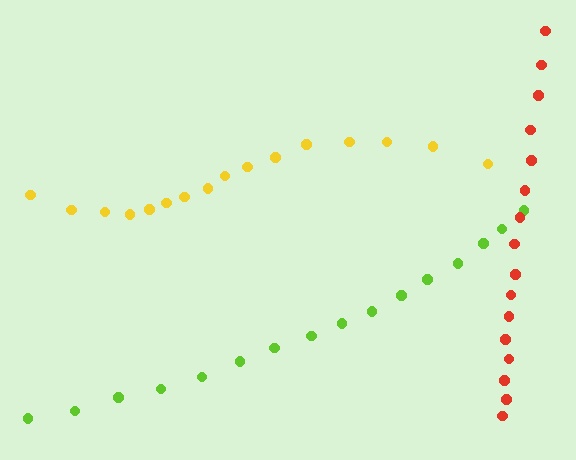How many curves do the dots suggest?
There are 3 distinct paths.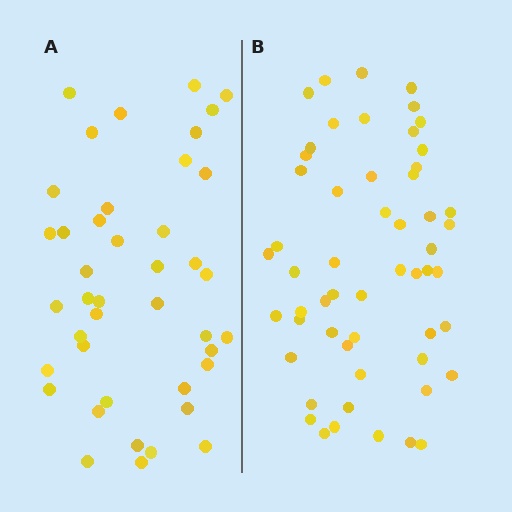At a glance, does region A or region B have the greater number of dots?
Region B (the right region) has more dots.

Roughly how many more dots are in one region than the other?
Region B has approximately 15 more dots than region A.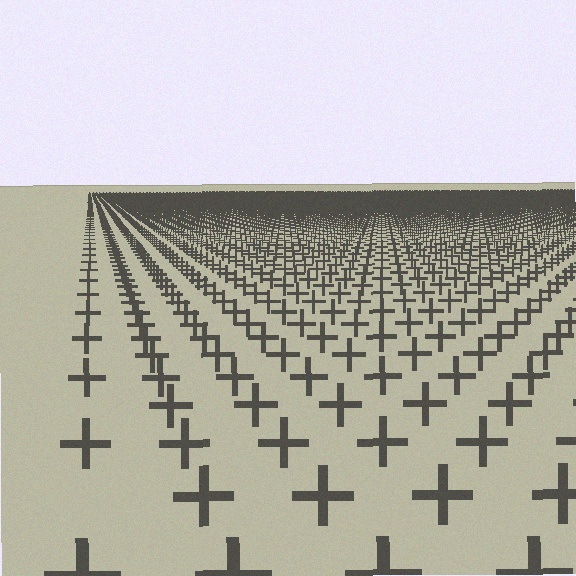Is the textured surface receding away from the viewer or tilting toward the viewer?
The surface is receding away from the viewer. Texture elements get smaller and denser toward the top.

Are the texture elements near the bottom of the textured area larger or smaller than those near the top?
Larger. Near the bottom, elements are closer to the viewer and appear at a bigger on-screen size.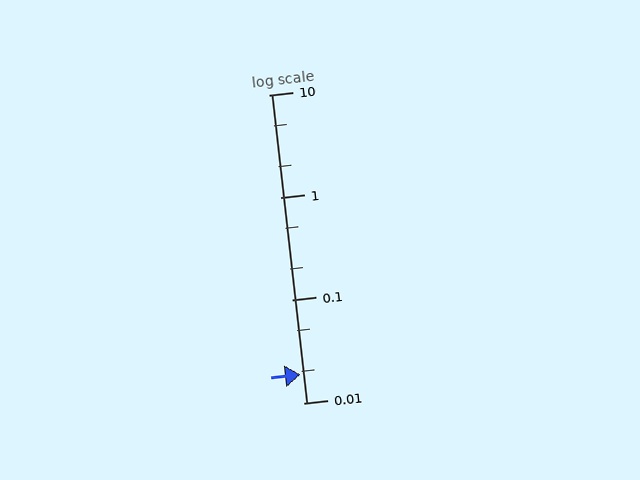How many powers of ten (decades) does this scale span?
The scale spans 3 decades, from 0.01 to 10.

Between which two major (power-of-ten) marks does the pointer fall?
The pointer is between 0.01 and 0.1.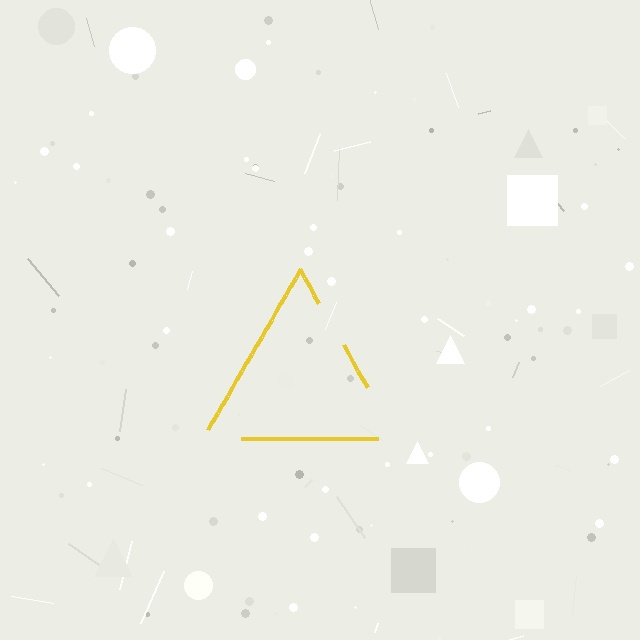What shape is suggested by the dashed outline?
The dashed outline suggests a triangle.